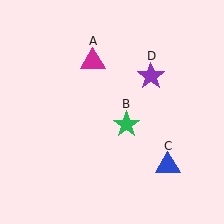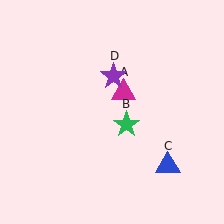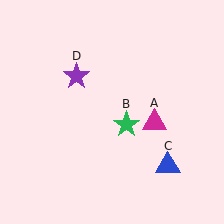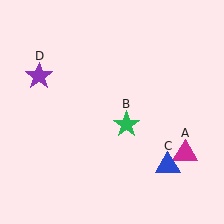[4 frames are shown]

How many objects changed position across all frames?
2 objects changed position: magenta triangle (object A), purple star (object D).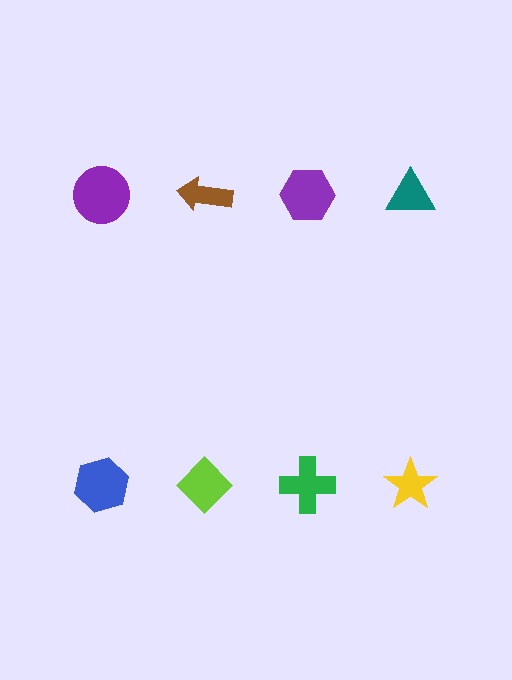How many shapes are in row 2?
4 shapes.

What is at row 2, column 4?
A yellow star.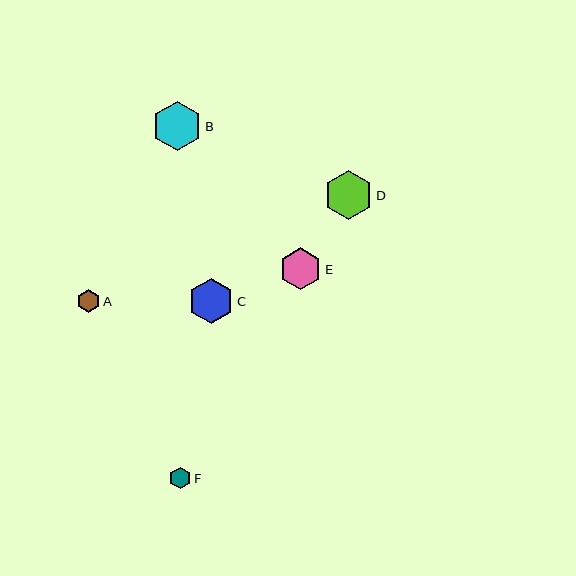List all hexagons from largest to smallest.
From largest to smallest: B, D, C, E, A, F.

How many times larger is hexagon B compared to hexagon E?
Hexagon B is approximately 1.2 times the size of hexagon E.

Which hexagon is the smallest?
Hexagon F is the smallest with a size of approximately 21 pixels.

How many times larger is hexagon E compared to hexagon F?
Hexagon E is approximately 1.9 times the size of hexagon F.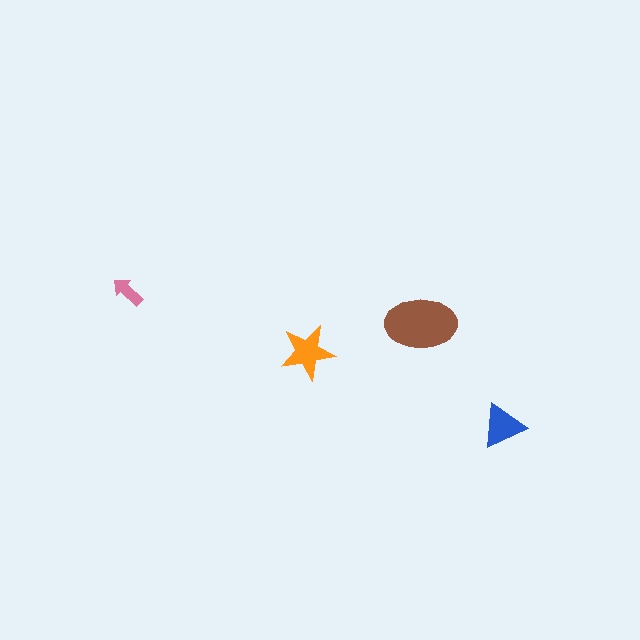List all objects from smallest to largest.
The pink arrow, the blue triangle, the orange star, the brown ellipse.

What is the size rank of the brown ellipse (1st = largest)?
1st.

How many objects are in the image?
There are 4 objects in the image.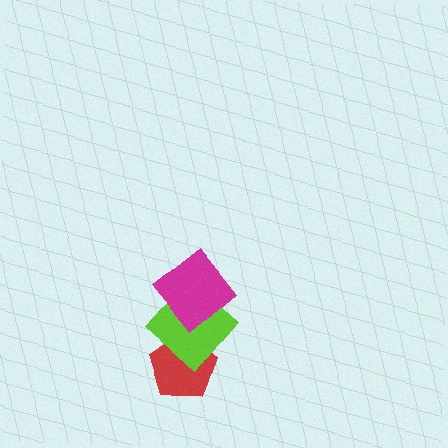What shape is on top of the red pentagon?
The lime diamond is on top of the red pentagon.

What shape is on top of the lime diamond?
The magenta diamond is on top of the lime diamond.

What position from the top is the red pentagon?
The red pentagon is 3rd from the top.